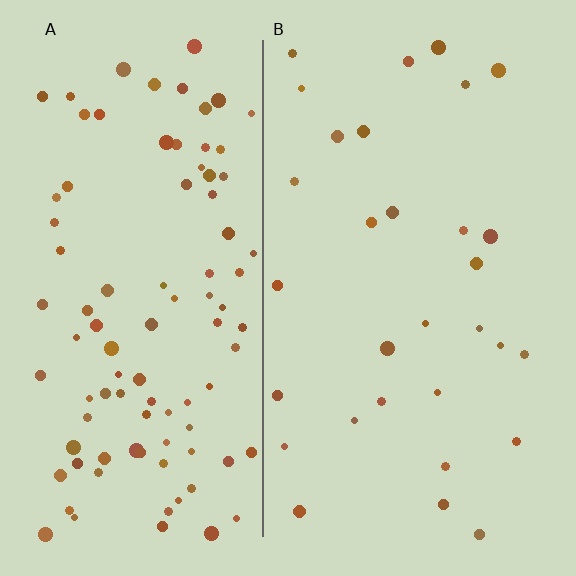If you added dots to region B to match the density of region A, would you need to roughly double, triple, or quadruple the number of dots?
Approximately triple.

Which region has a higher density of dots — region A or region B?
A (the left).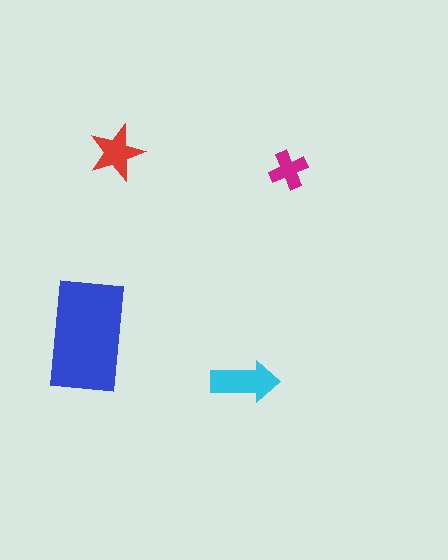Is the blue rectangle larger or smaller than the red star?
Larger.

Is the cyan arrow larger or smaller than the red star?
Larger.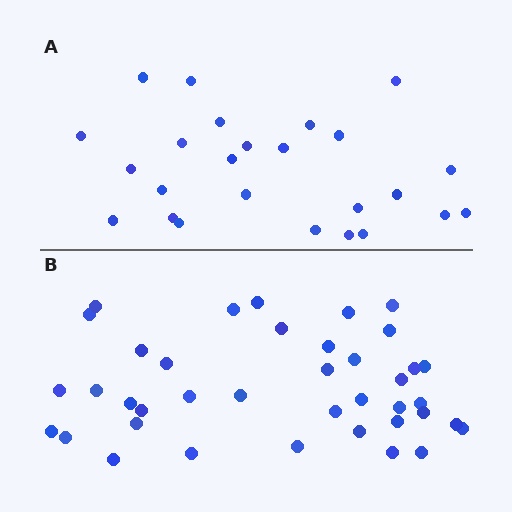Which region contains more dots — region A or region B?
Region B (the bottom region) has more dots.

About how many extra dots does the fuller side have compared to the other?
Region B has approximately 15 more dots than region A.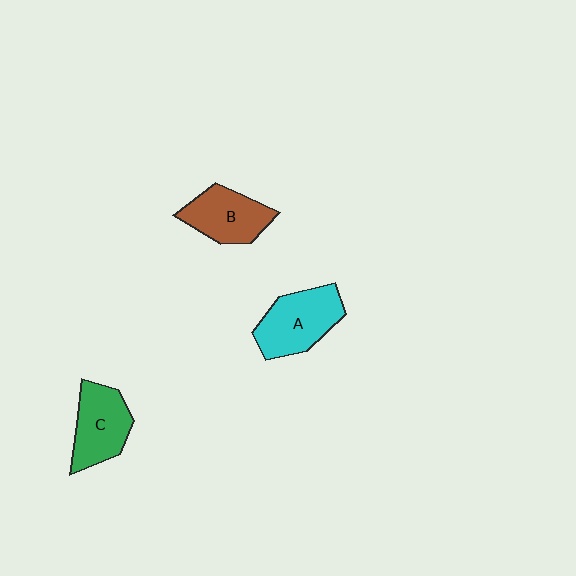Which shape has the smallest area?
Shape B (brown).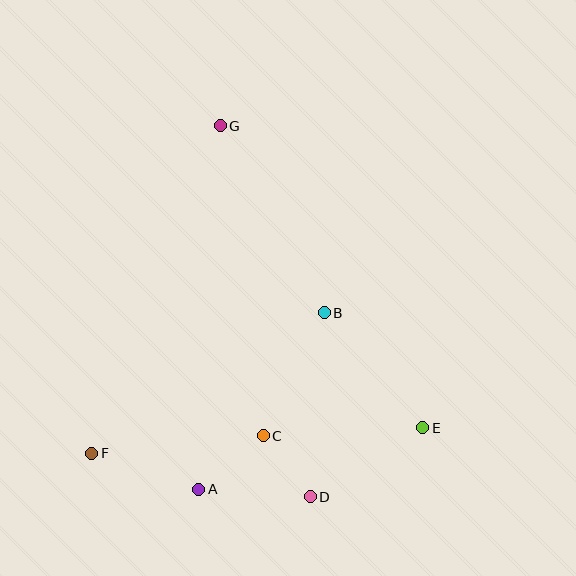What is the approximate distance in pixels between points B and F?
The distance between B and F is approximately 272 pixels.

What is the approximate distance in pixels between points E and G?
The distance between E and G is approximately 364 pixels.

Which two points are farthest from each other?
Points D and G are farthest from each other.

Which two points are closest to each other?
Points C and D are closest to each other.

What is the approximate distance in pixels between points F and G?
The distance between F and G is approximately 352 pixels.